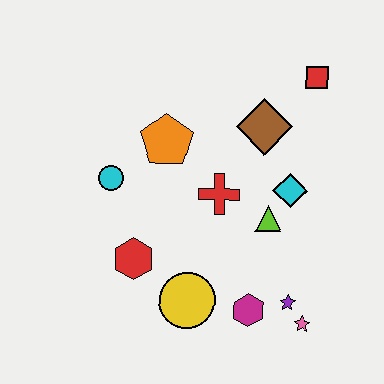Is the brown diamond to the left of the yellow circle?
No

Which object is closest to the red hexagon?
The yellow circle is closest to the red hexagon.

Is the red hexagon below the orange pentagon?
Yes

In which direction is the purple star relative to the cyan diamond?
The purple star is below the cyan diamond.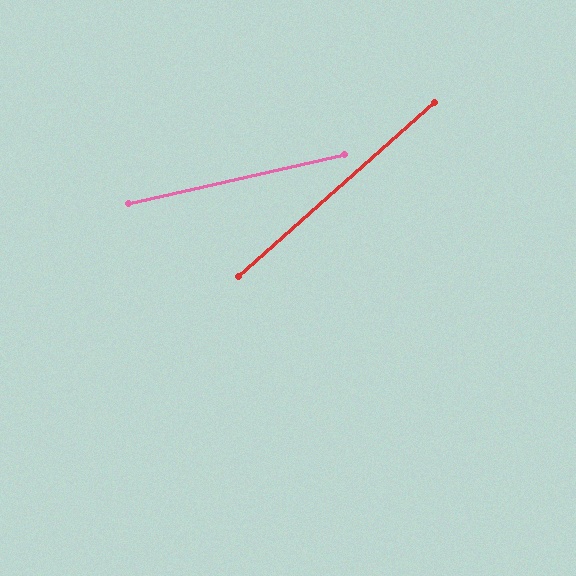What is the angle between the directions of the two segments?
Approximately 29 degrees.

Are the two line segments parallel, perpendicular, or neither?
Neither parallel nor perpendicular — they differ by about 29°.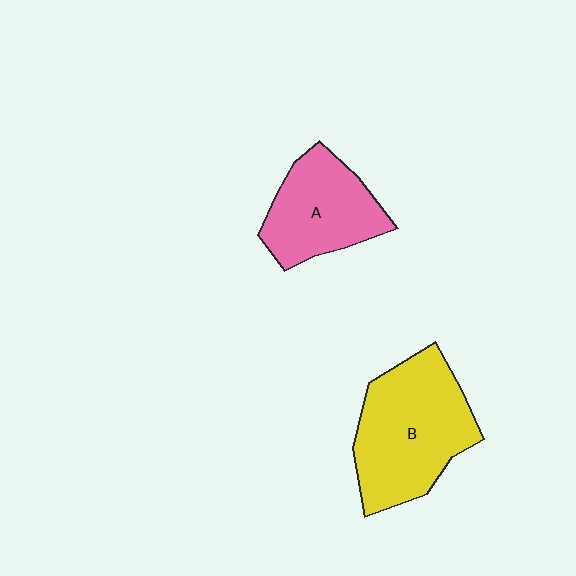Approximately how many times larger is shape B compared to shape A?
Approximately 1.4 times.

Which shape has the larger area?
Shape B (yellow).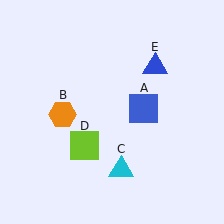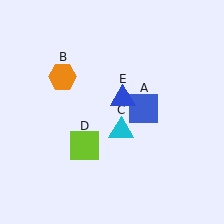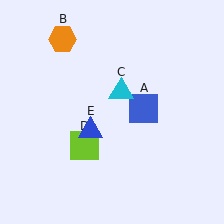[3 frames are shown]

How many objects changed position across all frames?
3 objects changed position: orange hexagon (object B), cyan triangle (object C), blue triangle (object E).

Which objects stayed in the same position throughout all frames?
Blue square (object A) and lime square (object D) remained stationary.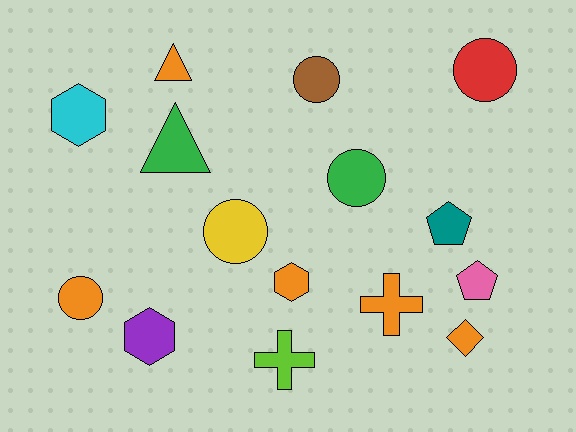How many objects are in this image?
There are 15 objects.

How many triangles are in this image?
There are 2 triangles.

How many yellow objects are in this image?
There is 1 yellow object.